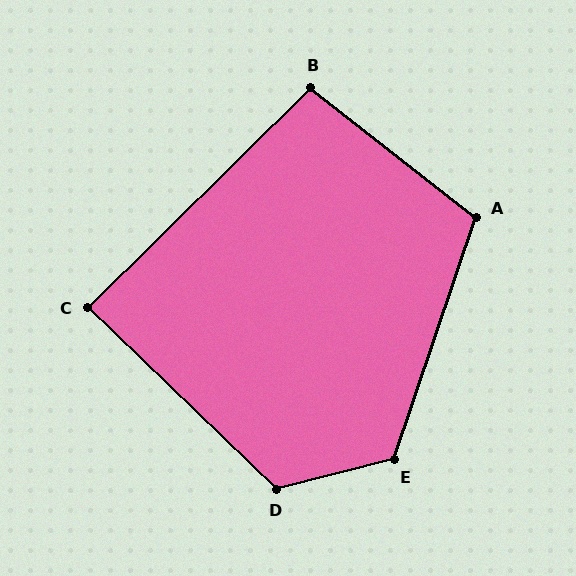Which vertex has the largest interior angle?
E, at approximately 123 degrees.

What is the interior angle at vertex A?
Approximately 109 degrees (obtuse).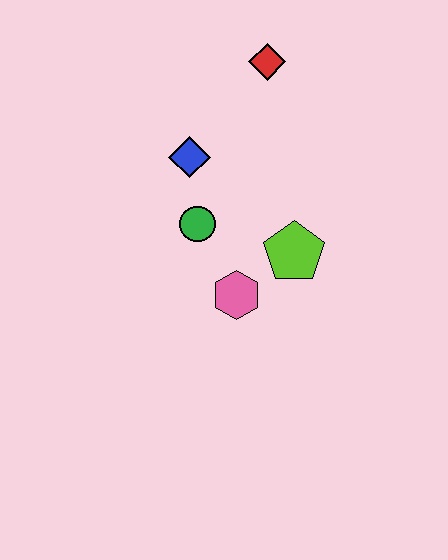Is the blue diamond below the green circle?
No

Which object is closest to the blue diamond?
The green circle is closest to the blue diamond.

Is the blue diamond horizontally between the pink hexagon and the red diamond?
No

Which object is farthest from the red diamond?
The pink hexagon is farthest from the red diamond.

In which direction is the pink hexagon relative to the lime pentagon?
The pink hexagon is to the left of the lime pentagon.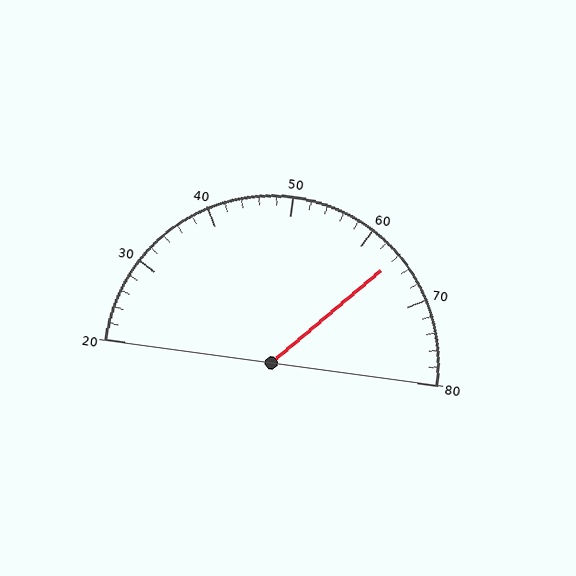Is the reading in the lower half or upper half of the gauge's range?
The reading is in the upper half of the range (20 to 80).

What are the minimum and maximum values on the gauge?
The gauge ranges from 20 to 80.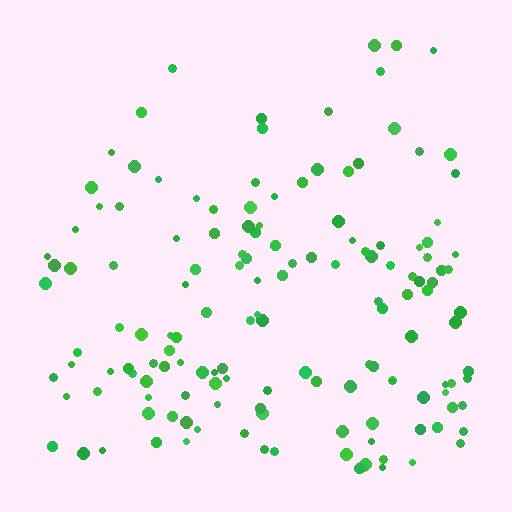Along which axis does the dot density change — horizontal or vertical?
Vertical.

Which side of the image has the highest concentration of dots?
The bottom.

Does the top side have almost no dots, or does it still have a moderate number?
Still a moderate number, just noticeably fewer than the bottom.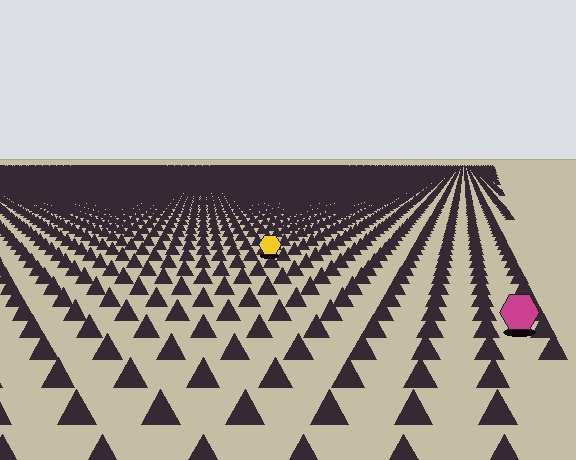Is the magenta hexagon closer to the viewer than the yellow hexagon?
Yes. The magenta hexagon is closer — you can tell from the texture gradient: the ground texture is coarser near it.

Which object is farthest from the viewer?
The yellow hexagon is farthest from the viewer. It appears smaller and the ground texture around it is denser.